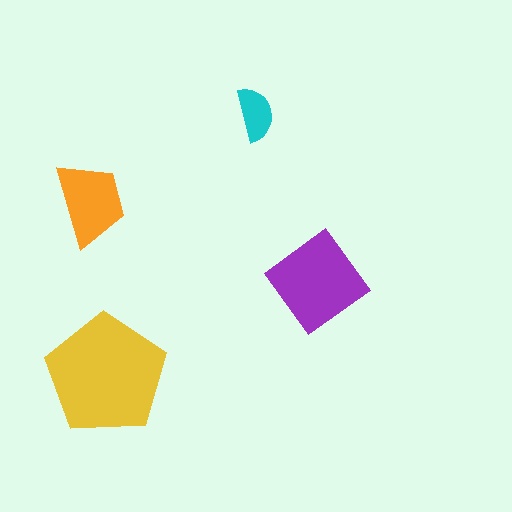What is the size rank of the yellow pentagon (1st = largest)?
1st.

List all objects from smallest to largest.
The cyan semicircle, the orange trapezoid, the purple diamond, the yellow pentagon.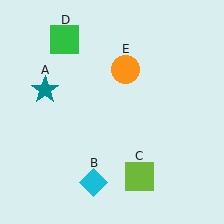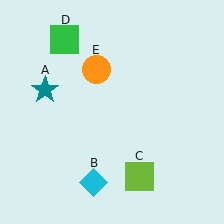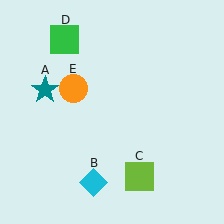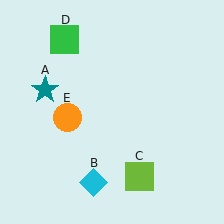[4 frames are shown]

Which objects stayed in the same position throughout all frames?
Teal star (object A) and cyan diamond (object B) and lime square (object C) and green square (object D) remained stationary.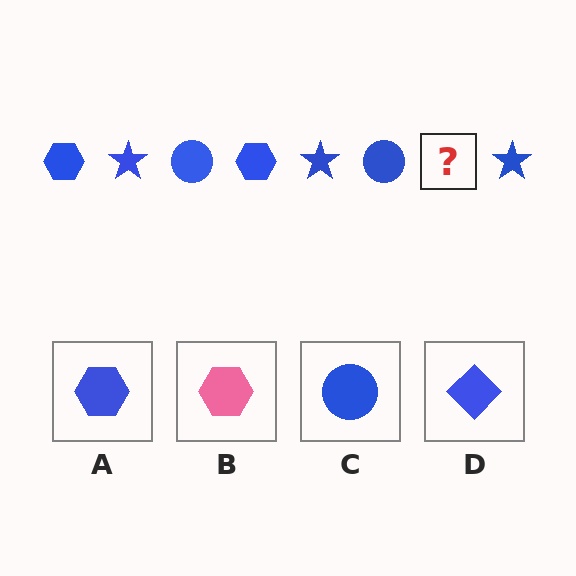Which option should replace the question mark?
Option A.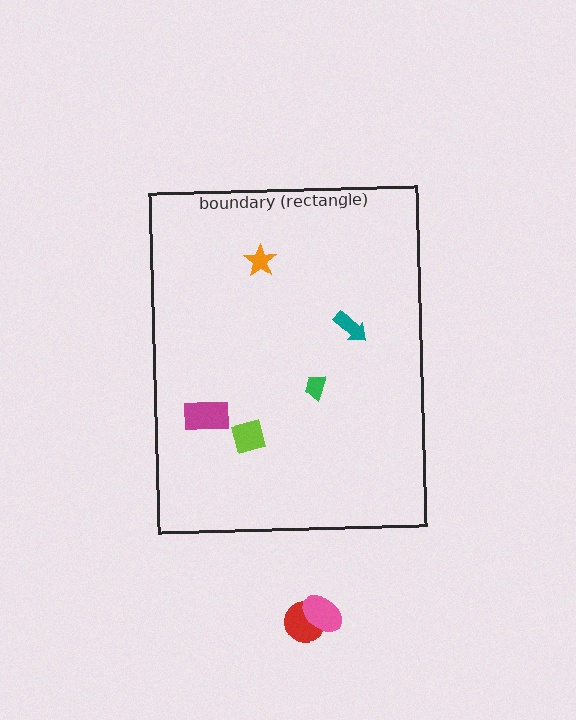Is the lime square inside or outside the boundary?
Inside.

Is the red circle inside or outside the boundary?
Outside.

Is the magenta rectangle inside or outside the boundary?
Inside.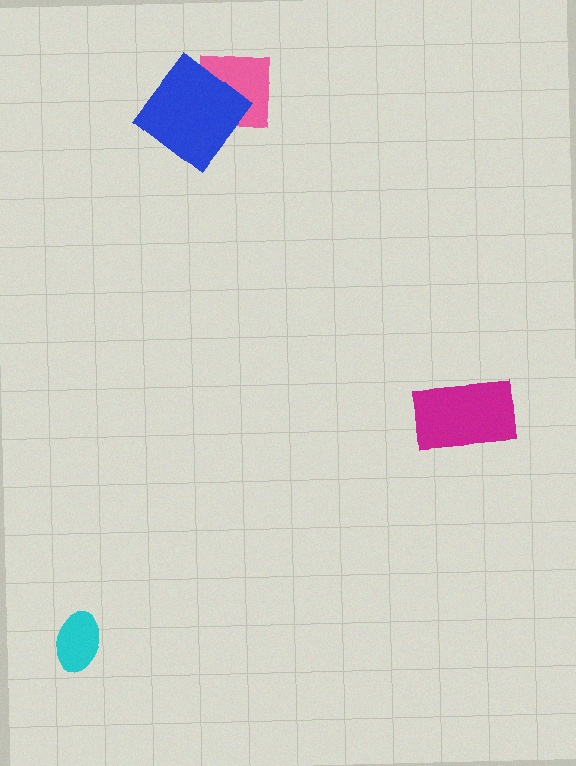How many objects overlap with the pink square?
1 object overlaps with the pink square.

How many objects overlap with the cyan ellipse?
0 objects overlap with the cyan ellipse.